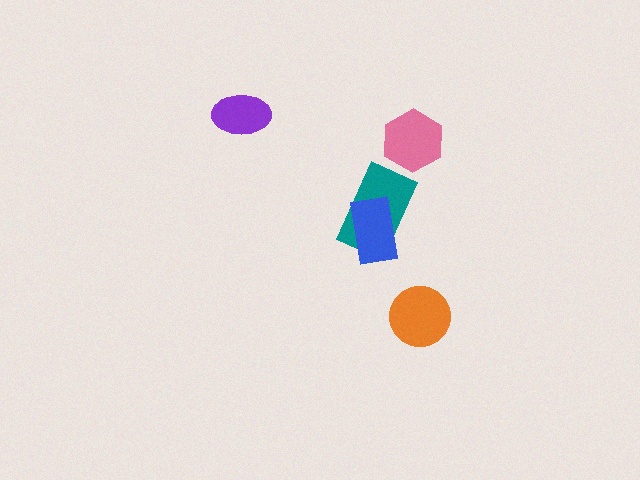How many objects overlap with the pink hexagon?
0 objects overlap with the pink hexagon.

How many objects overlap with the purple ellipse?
0 objects overlap with the purple ellipse.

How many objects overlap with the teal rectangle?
1 object overlaps with the teal rectangle.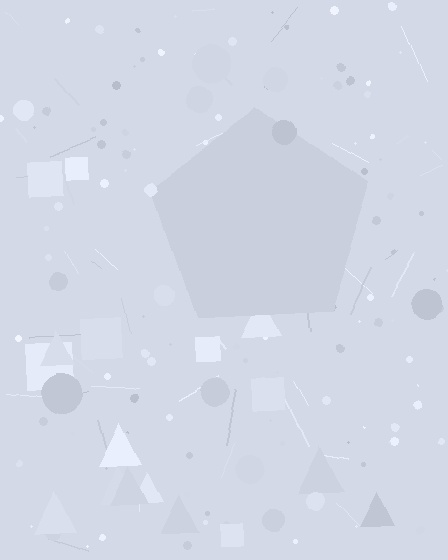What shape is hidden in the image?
A pentagon is hidden in the image.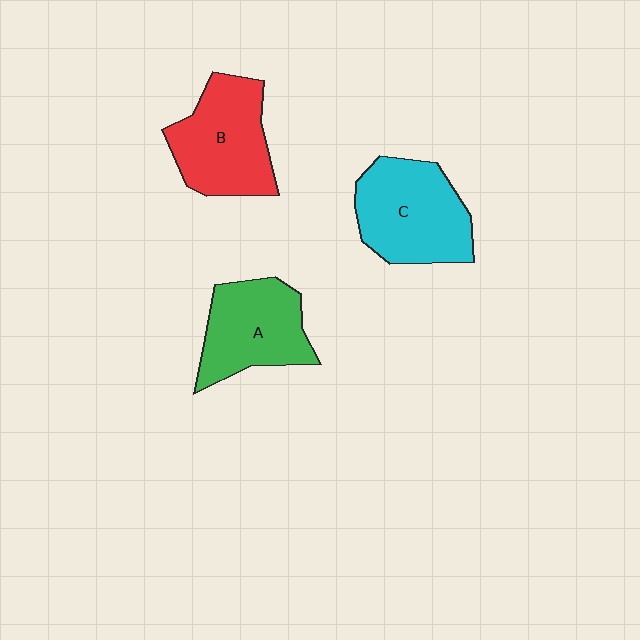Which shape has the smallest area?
Shape A (green).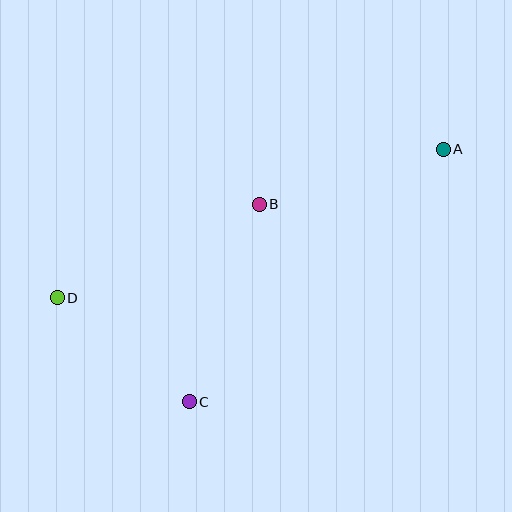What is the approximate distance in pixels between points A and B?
The distance between A and B is approximately 192 pixels.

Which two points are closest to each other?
Points C and D are closest to each other.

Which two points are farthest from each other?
Points A and D are farthest from each other.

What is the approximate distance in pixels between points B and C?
The distance between B and C is approximately 210 pixels.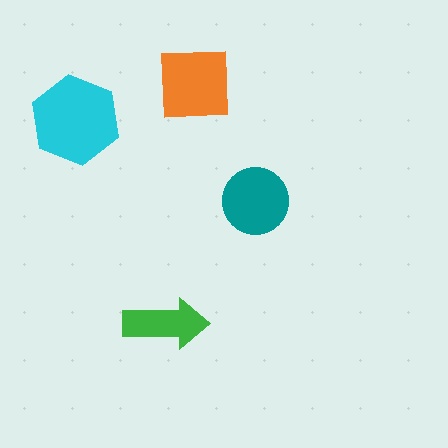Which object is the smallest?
The green arrow.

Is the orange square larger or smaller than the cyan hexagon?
Smaller.